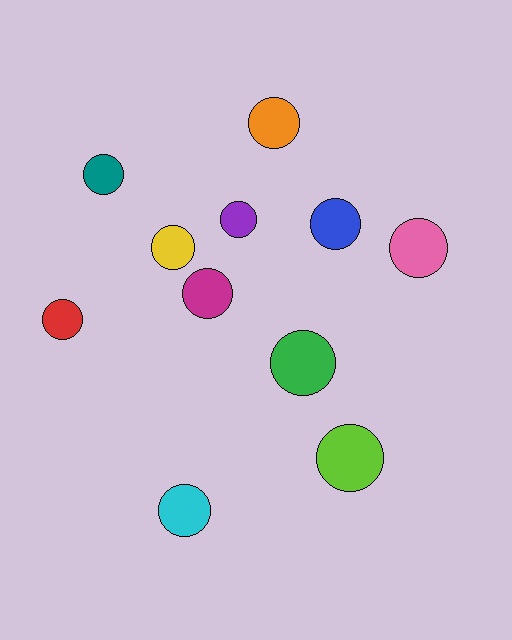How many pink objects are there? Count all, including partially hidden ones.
There is 1 pink object.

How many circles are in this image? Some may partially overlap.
There are 11 circles.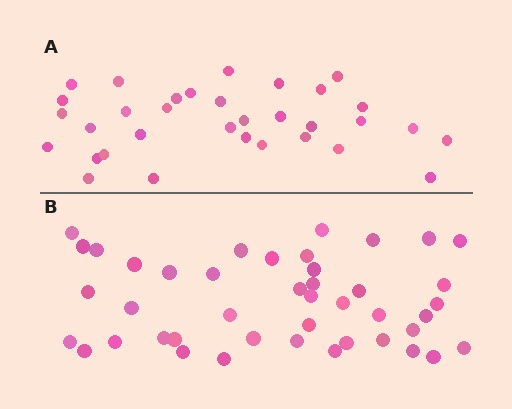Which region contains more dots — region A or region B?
Region B (the bottom region) has more dots.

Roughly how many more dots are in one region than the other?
Region B has roughly 10 or so more dots than region A.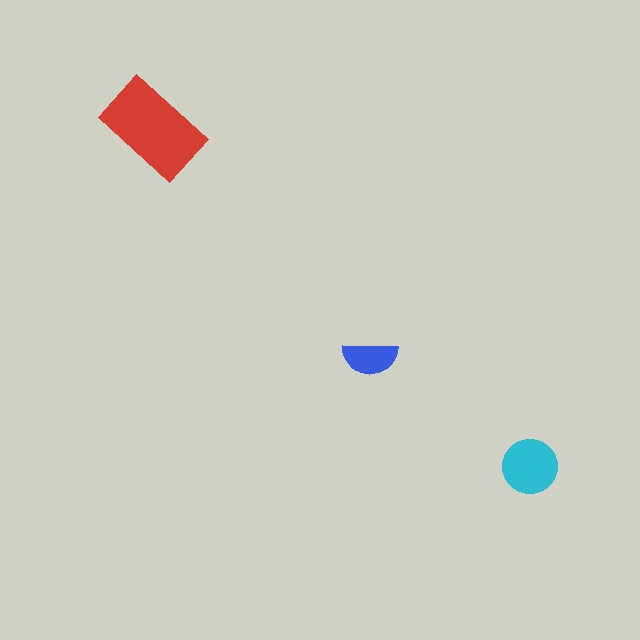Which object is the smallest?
The blue semicircle.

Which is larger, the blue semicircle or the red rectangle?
The red rectangle.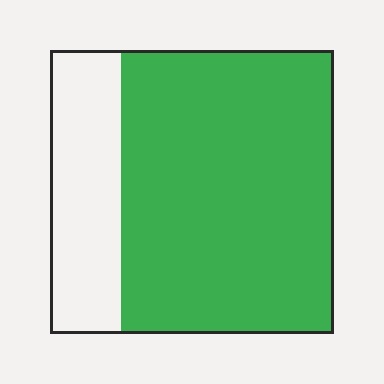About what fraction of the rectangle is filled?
About three quarters (3/4).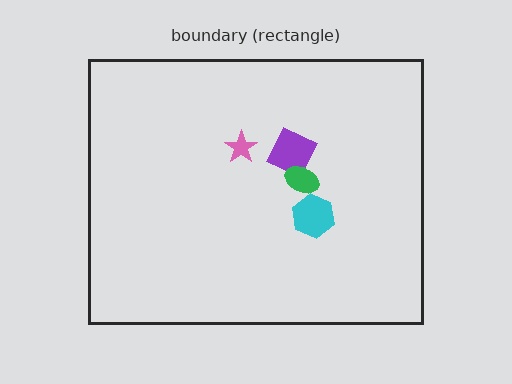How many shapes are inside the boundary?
4 inside, 0 outside.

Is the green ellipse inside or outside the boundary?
Inside.